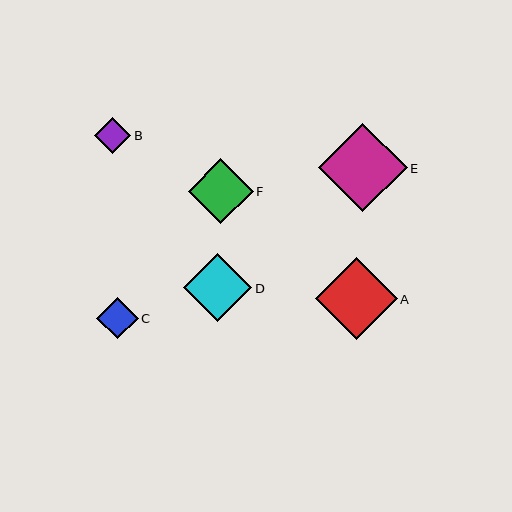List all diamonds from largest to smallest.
From largest to smallest: E, A, D, F, C, B.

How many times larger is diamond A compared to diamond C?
Diamond A is approximately 2.0 times the size of diamond C.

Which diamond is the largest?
Diamond E is the largest with a size of approximately 88 pixels.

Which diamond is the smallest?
Diamond B is the smallest with a size of approximately 36 pixels.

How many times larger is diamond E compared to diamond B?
Diamond E is approximately 2.4 times the size of diamond B.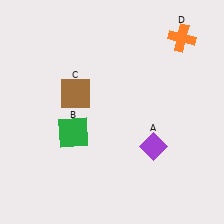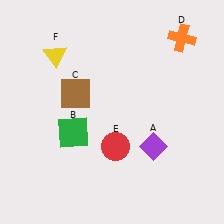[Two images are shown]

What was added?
A red circle (E), a yellow triangle (F) were added in Image 2.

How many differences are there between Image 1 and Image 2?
There are 2 differences between the two images.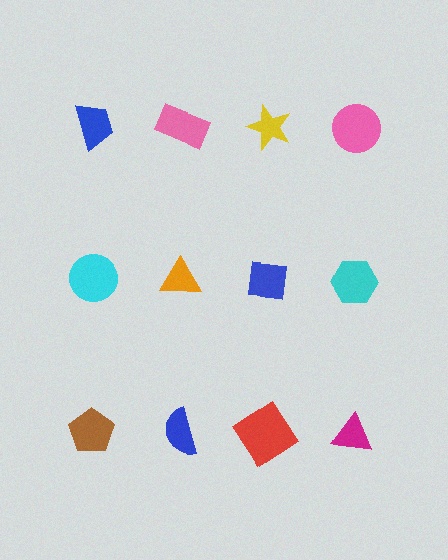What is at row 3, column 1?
A brown pentagon.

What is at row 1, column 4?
A pink circle.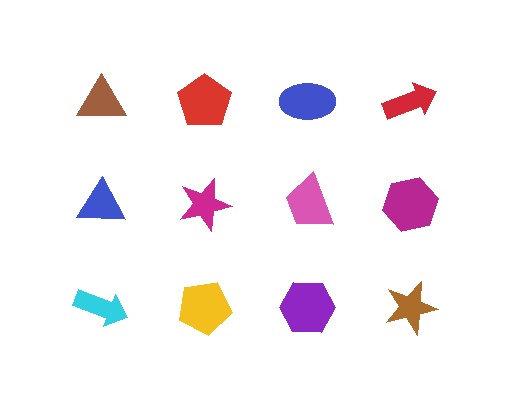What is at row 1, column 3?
A blue ellipse.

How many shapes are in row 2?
4 shapes.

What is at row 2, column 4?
A magenta hexagon.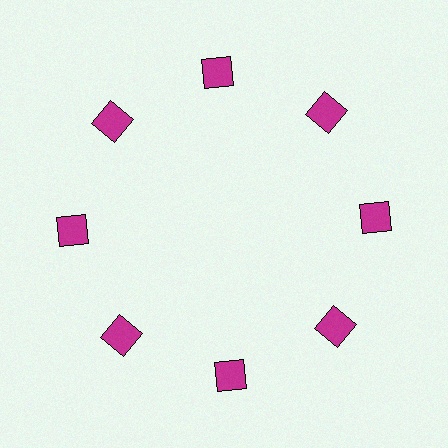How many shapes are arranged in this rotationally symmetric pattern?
There are 8 shapes, arranged in 8 groups of 1.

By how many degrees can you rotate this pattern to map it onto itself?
The pattern maps onto itself every 45 degrees of rotation.